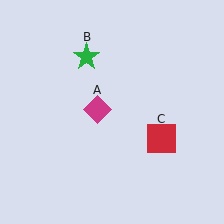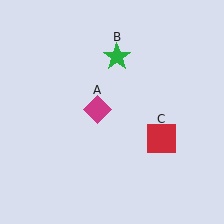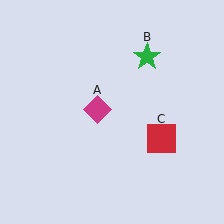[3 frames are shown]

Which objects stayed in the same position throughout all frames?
Magenta diamond (object A) and red square (object C) remained stationary.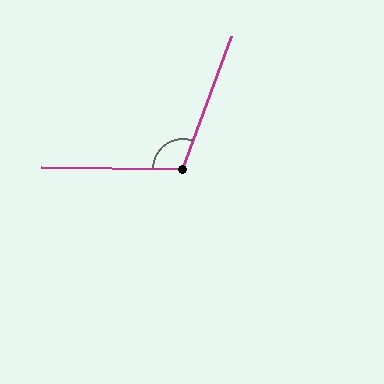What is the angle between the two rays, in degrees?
Approximately 109 degrees.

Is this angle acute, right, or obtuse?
It is obtuse.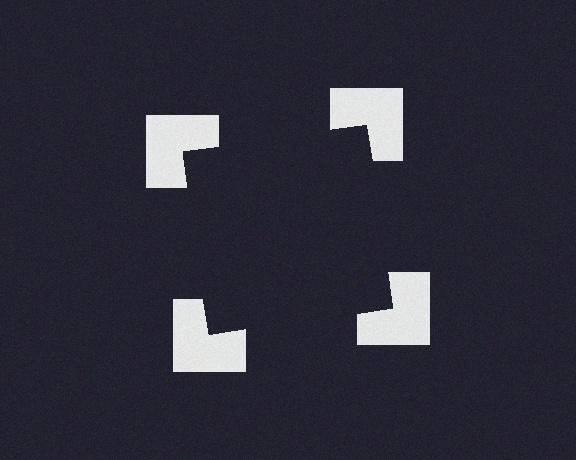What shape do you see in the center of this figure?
An illusory square — its edges are inferred from the aligned wedge cuts in the notched squares, not physically drawn.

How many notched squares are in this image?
There are 4 — one at each vertex of the illusory square.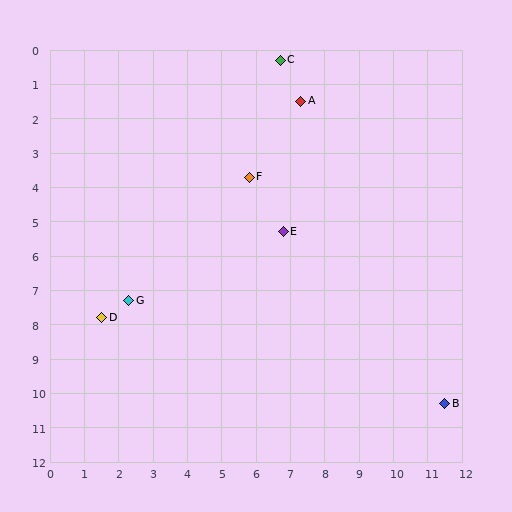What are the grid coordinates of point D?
Point D is at approximately (1.5, 7.8).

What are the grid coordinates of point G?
Point G is at approximately (2.3, 7.3).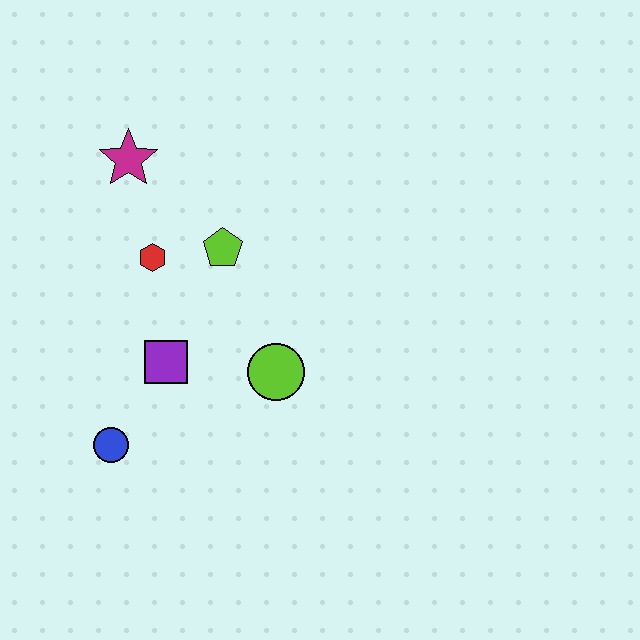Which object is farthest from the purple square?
The magenta star is farthest from the purple square.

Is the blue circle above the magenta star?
No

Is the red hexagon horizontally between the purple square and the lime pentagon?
No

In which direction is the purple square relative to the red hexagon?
The purple square is below the red hexagon.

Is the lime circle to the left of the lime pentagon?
No